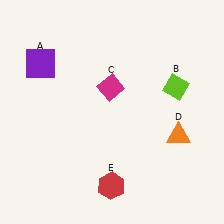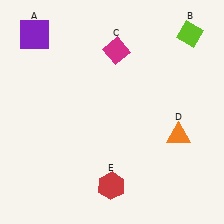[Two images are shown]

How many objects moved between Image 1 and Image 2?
3 objects moved between the two images.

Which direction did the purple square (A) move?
The purple square (A) moved up.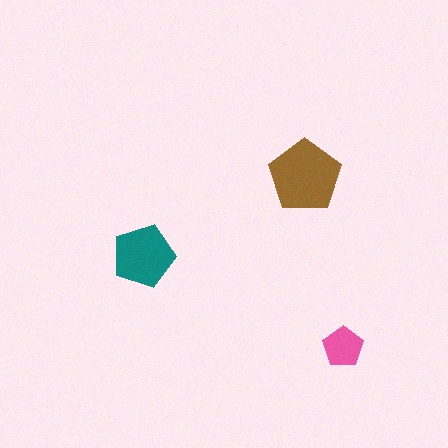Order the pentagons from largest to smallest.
the brown one, the teal one, the pink one.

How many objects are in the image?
There are 3 objects in the image.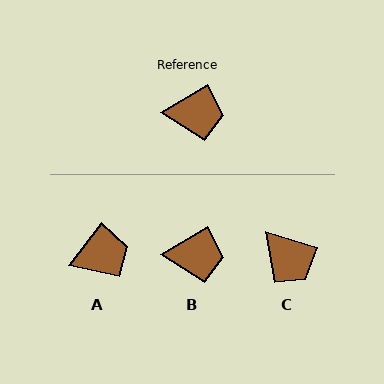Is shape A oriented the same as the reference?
No, it is off by about 21 degrees.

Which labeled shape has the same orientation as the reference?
B.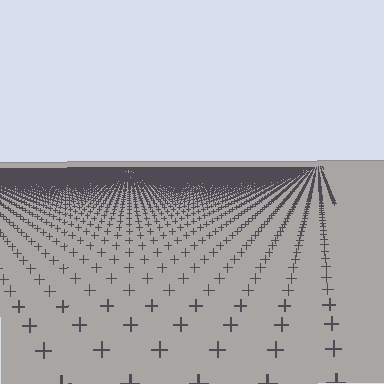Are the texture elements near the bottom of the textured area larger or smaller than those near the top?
Larger. Near the bottom, elements are closer to the viewer and appear at a bigger on-screen size.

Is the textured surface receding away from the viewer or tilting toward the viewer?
The surface is receding away from the viewer. Texture elements get smaller and denser toward the top.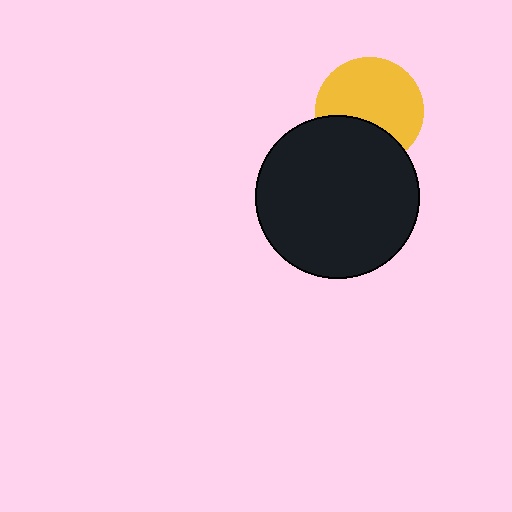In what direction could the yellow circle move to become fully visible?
The yellow circle could move up. That would shift it out from behind the black circle entirely.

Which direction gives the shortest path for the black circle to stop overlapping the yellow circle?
Moving down gives the shortest separation.